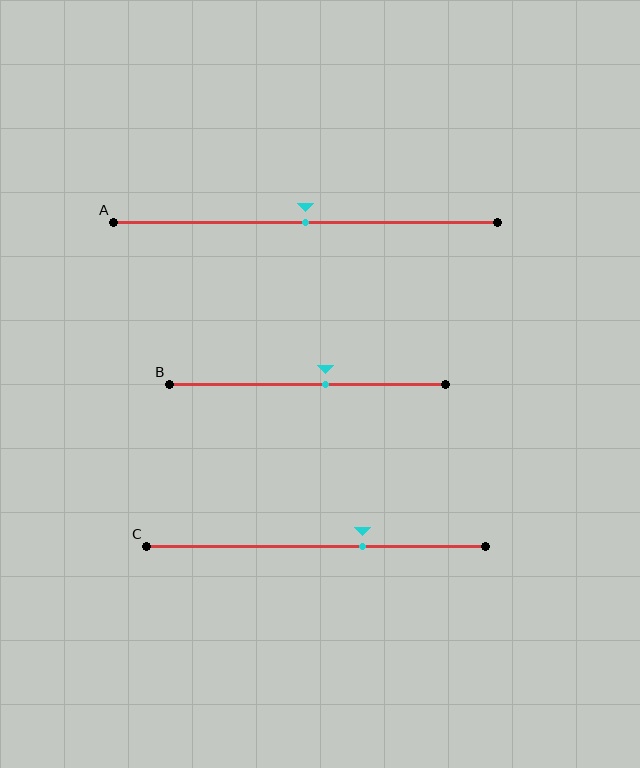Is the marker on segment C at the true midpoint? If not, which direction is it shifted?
No, the marker on segment C is shifted to the right by about 14% of the segment length.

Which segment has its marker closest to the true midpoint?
Segment A has its marker closest to the true midpoint.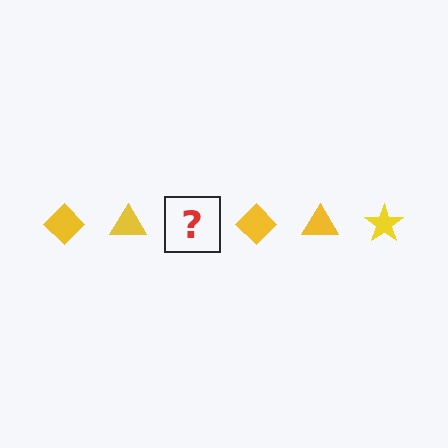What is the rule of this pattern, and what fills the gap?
The rule is that the pattern cycles through diamond, triangle, star shapes in yellow. The gap should be filled with a yellow star.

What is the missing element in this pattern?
The missing element is a yellow star.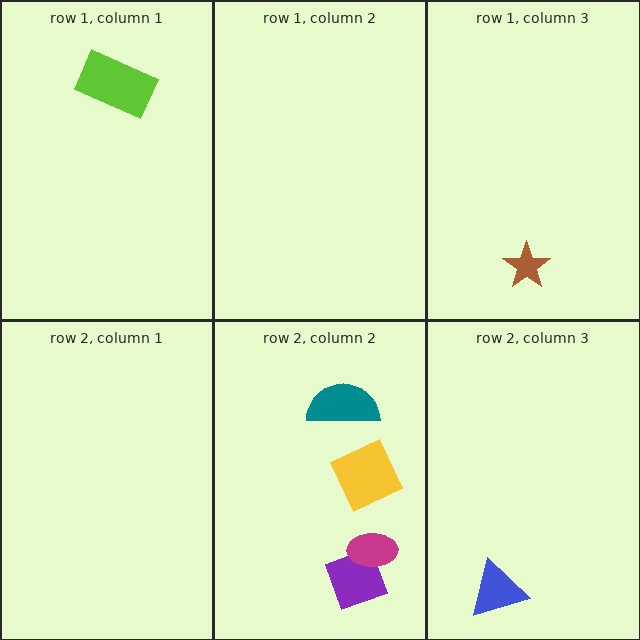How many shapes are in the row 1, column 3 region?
1.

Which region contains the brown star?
The row 1, column 3 region.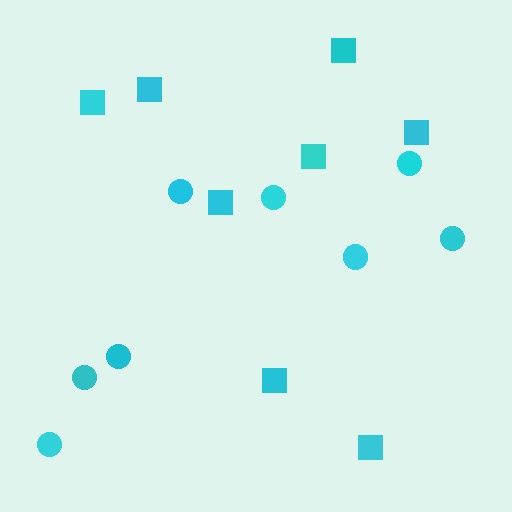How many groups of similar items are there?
There are 2 groups: one group of squares (8) and one group of circles (8).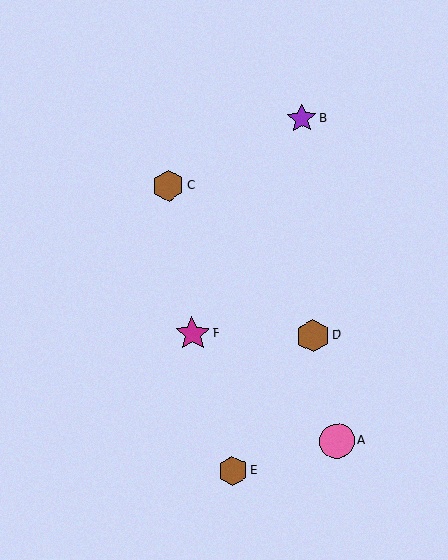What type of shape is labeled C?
Shape C is a brown hexagon.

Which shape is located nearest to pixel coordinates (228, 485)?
The brown hexagon (labeled E) at (233, 471) is nearest to that location.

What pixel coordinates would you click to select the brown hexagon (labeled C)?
Click at (168, 186) to select the brown hexagon C.